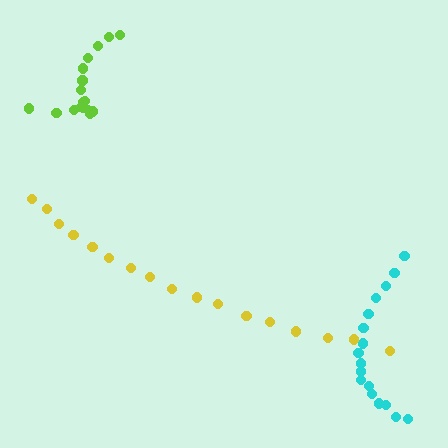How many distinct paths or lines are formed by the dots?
There are 3 distinct paths.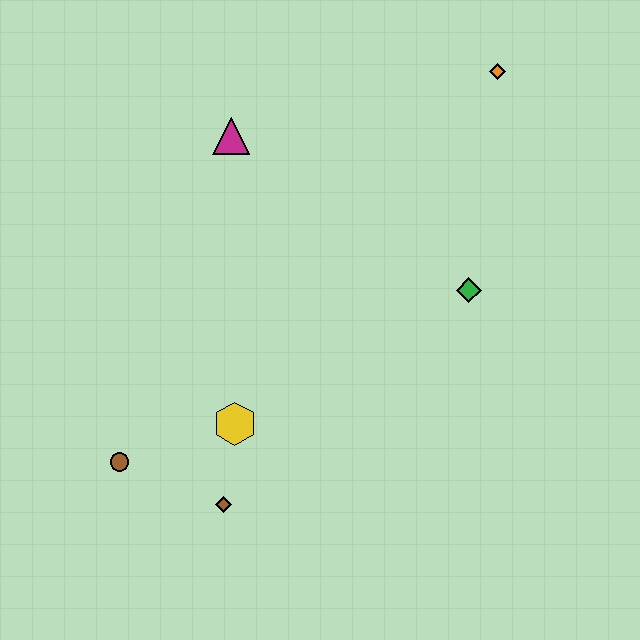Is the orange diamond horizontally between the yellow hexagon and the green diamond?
No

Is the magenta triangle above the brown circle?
Yes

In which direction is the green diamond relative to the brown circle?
The green diamond is to the right of the brown circle.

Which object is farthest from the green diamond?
The brown circle is farthest from the green diamond.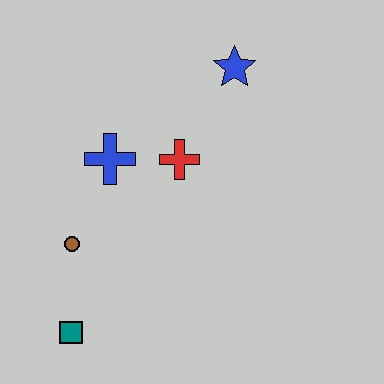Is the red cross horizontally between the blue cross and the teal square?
No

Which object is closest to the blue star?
The red cross is closest to the blue star.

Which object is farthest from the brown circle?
The blue star is farthest from the brown circle.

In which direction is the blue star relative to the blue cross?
The blue star is to the right of the blue cross.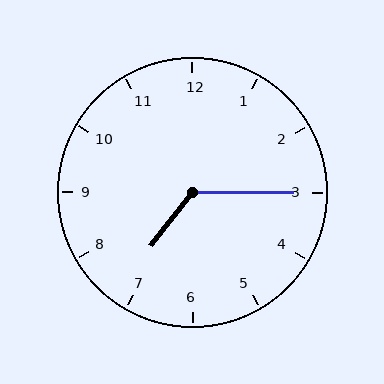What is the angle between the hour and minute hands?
Approximately 128 degrees.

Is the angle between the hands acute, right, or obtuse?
It is obtuse.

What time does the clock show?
7:15.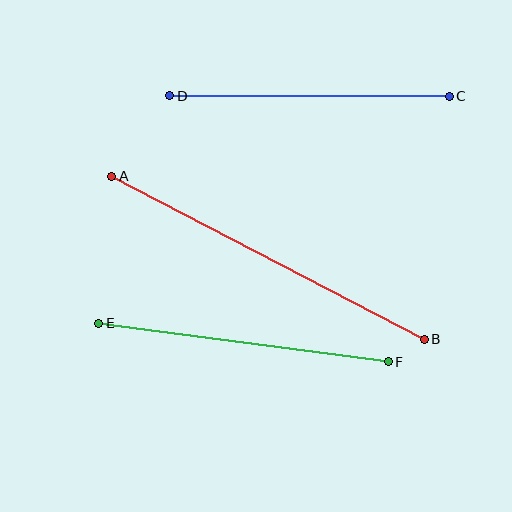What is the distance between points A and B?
The distance is approximately 353 pixels.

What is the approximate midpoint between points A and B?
The midpoint is at approximately (268, 258) pixels.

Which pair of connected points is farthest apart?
Points A and B are farthest apart.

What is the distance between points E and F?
The distance is approximately 292 pixels.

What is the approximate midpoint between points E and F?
The midpoint is at approximately (244, 343) pixels.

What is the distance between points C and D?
The distance is approximately 280 pixels.